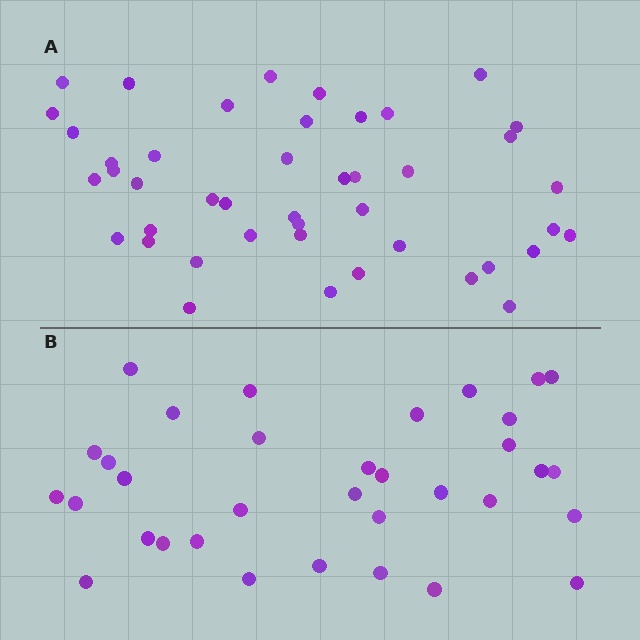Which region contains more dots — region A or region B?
Region A (the top region) has more dots.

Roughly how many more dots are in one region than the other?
Region A has roughly 10 or so more dots than region B.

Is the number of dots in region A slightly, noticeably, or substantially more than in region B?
Region A has noticeably more, but not dramatically so. The ratio is roughly 1.3 to 1.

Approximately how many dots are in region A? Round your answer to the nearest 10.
About 40 dots. (The exact count is 44, which rounds to 40.)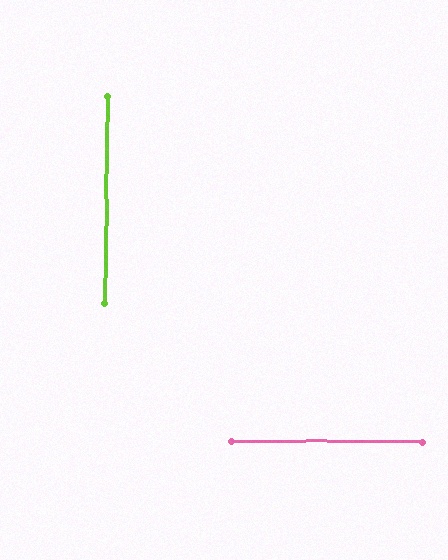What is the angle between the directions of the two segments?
Approximately 89 degrees.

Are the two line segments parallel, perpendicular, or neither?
Perpendicular — they meet at approximately 89°.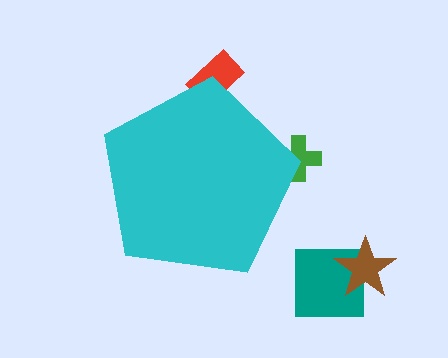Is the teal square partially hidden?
No, the teal square is fully visible.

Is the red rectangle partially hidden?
Yes, the red rectangle is partially hidden behind the cyan pentagon.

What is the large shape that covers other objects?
A cyan pentagon.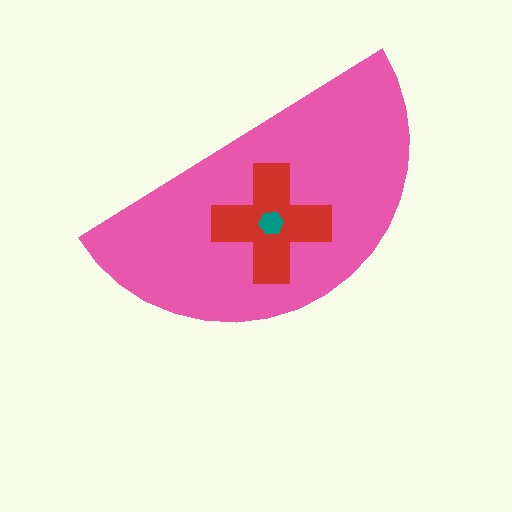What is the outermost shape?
The pink semicircle.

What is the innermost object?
The teal hexagon.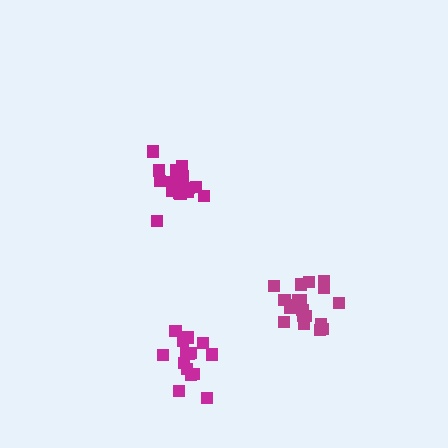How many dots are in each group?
Group 1: 18 dots, Group 2: 15 dots, Group 3: 20 dots (53 total).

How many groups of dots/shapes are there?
There are 3 groups.